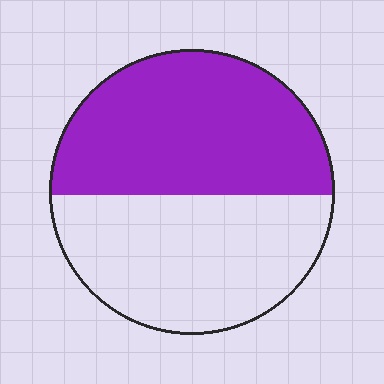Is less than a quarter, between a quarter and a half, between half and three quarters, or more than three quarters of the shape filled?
Between half and three quarters.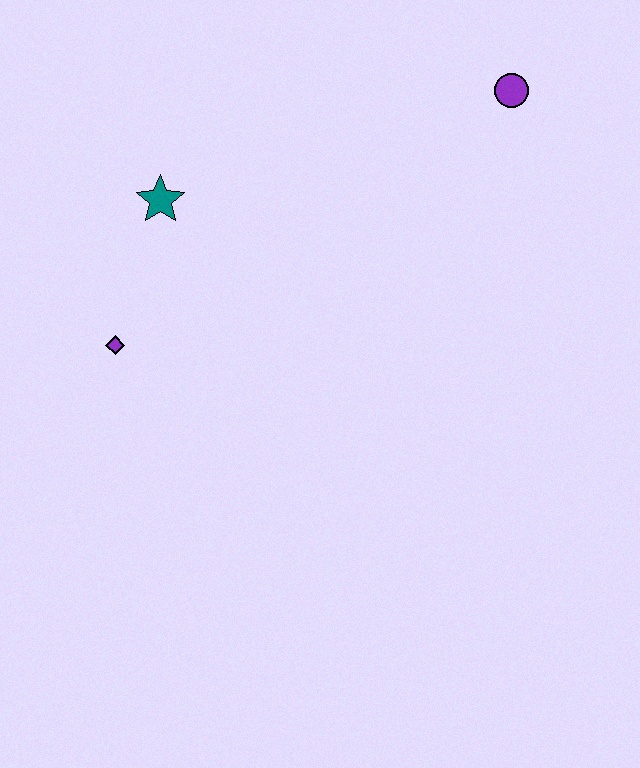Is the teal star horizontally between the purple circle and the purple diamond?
Yes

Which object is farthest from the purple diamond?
The purple circle is farthest from the purple diamond.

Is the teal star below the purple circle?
Yes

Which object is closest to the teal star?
The purple diamond is closest to the teal star.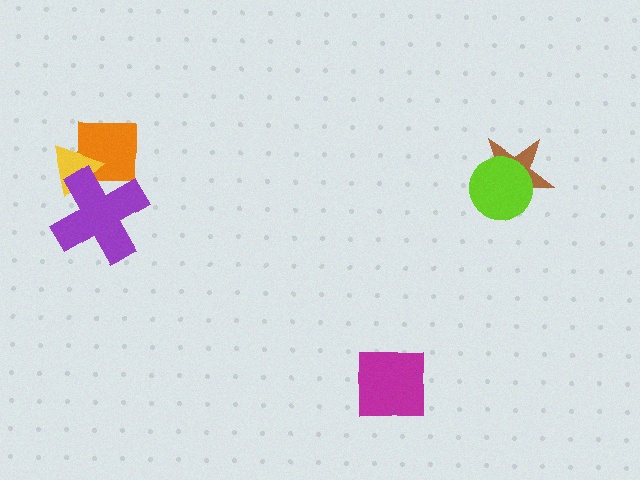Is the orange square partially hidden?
Yes, it is partially covered by another shape.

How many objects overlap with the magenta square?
0 objects overlap with the magenta square.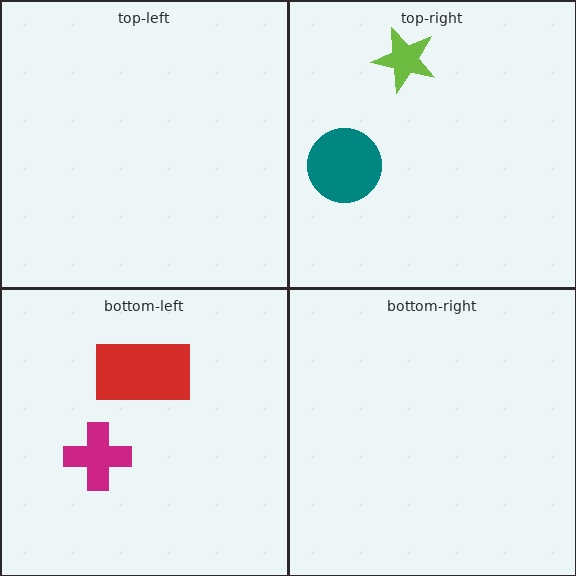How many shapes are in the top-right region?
2.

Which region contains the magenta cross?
The bottom-left region.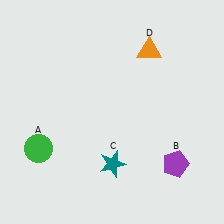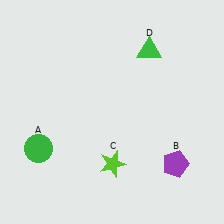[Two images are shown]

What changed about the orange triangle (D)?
In Image 1, D is orange. In Image 2, it changed to green.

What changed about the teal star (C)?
In Image 1, C is teal. In Image 2, it changed to lime.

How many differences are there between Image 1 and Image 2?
There are 2 differences between the two images.